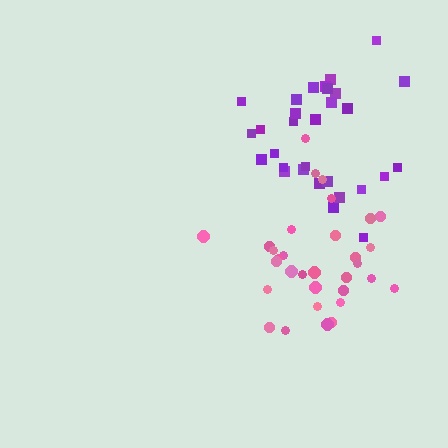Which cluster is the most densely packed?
Pink.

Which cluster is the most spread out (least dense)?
Purple.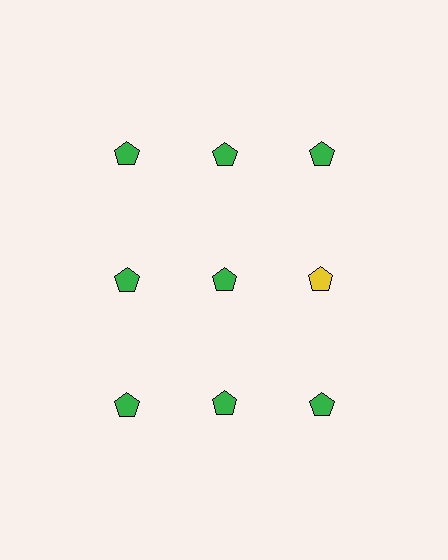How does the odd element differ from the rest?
It has a different color: yellow instead of green.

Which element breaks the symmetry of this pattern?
The yellow pentagon in the second row, center column breaks the symmetry. All other shapes are green pentagons.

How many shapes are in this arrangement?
There are 9 shapes arranged in a grid pattern.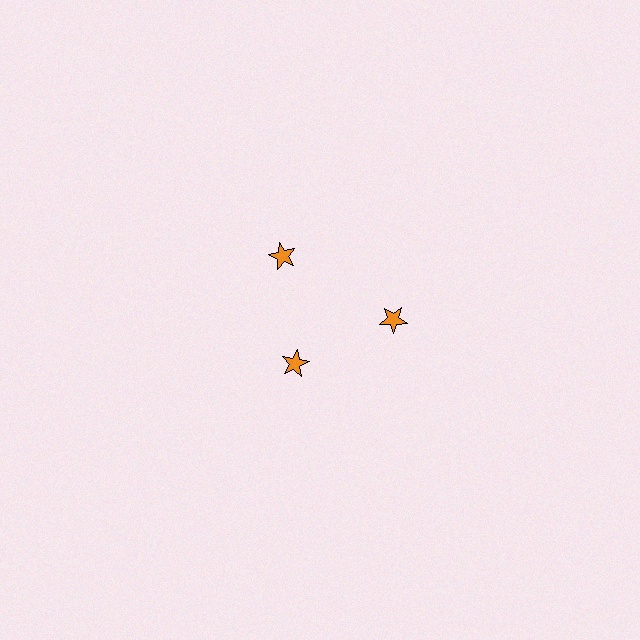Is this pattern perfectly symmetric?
No. The 3 orange stars are arranged in a ring, but one element near the 7 o'clock position is pulled inward toward the center, breaking the 3-fold rotational symmetry.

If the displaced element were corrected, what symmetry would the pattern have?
It would have 3-fold rotational symmetry — the pattern would map onto itself every 120 degrees.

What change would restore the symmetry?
The symmetry would be restored by moving it outward, back onto the ring so that all 3 stars sit at equal angles and equal distance from the center.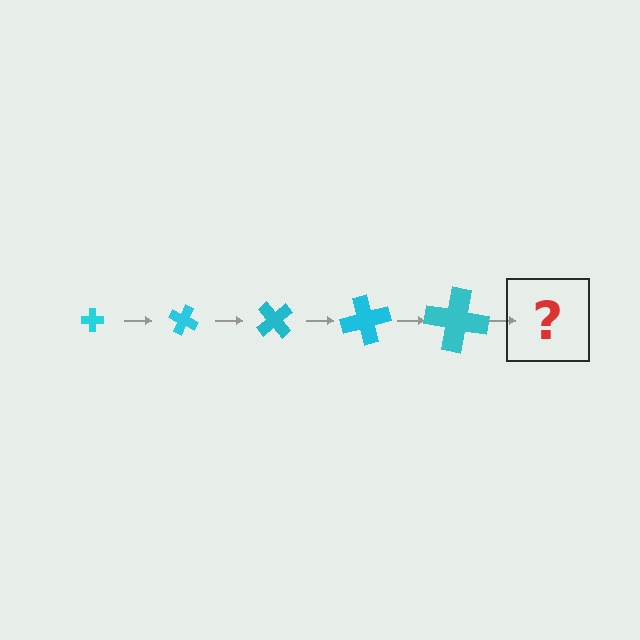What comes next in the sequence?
The next element should be a cross, larger than the previous one and rotated 125 degrees from the start.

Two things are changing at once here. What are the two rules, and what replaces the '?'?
The two rules are that the cross grows larger each step and it rotates 25 degrees each step. The '?' should be a cross, larger than the previous one and rotated 125 degrees from the start.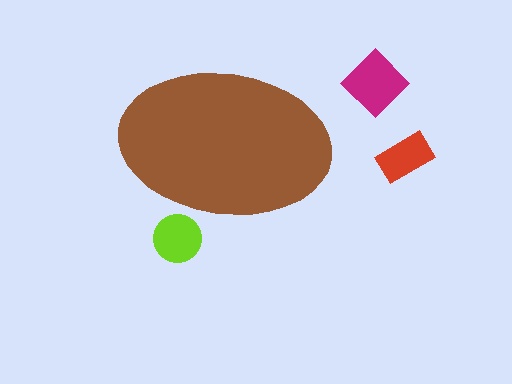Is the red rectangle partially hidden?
No, the red rectangle is fully visible.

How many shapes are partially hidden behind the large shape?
1 shape is partially hidden.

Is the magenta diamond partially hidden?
No, the magenta diamond is fully visible.